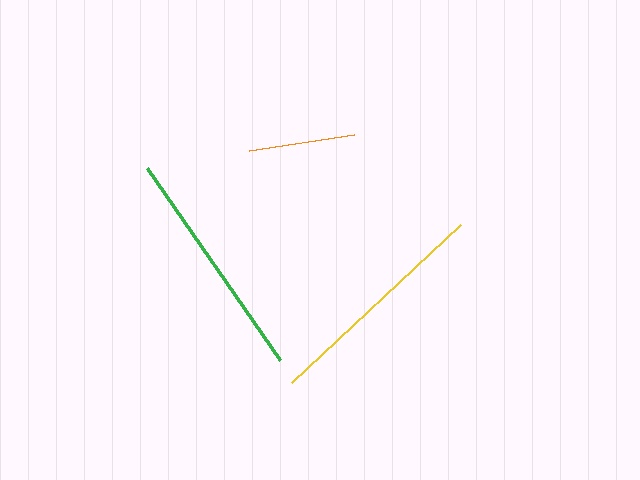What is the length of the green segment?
The green segment is approximately 234 pixels long.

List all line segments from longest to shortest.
From longest to shortest: green, yellow, orange.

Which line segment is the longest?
The green line is the longest at approximately 234 pixels.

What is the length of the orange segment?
The orange segment is approximately 106 pixels long.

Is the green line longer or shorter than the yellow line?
The green line is longer than the yellow line.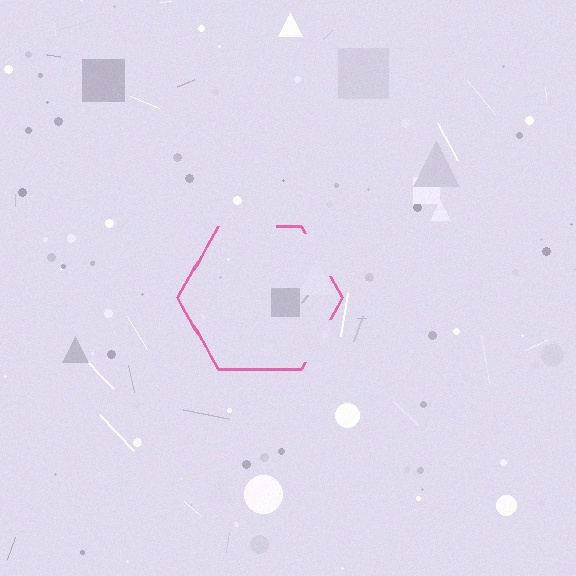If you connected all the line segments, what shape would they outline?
They would outline a hexagon.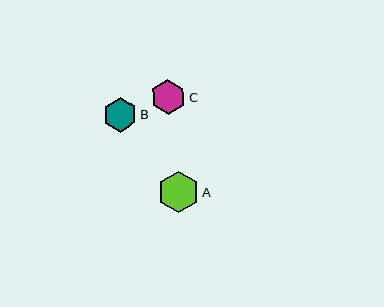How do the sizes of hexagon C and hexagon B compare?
Hexagon C and hexagon B are approximately the same size.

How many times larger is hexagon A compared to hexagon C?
Hexagon A is approximately 1.2 times the size of hexagon C.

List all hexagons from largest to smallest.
From largest to smallest: A, C, B.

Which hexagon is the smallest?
Hexagon B is the smallest with a size of approximately 34 pixels.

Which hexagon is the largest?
Hexagon A is the largest with a size of approximately 41 pixels.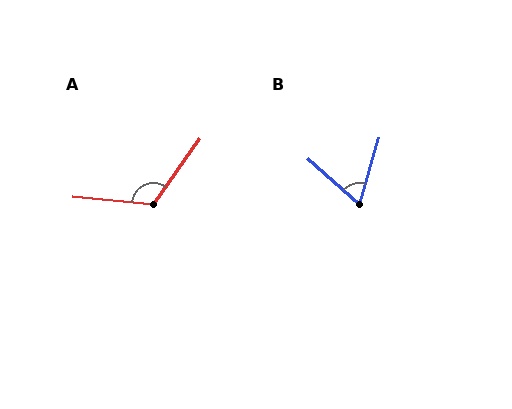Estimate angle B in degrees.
Approximately 65 degrees.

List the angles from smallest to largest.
B (65°), A (119°).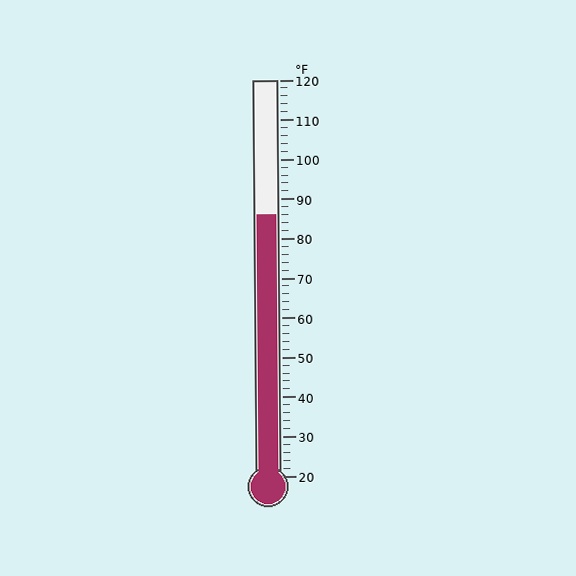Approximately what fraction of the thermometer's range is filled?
The thermometer is filled to approximately 65% of its range.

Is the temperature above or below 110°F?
The temperature is below 110°F.